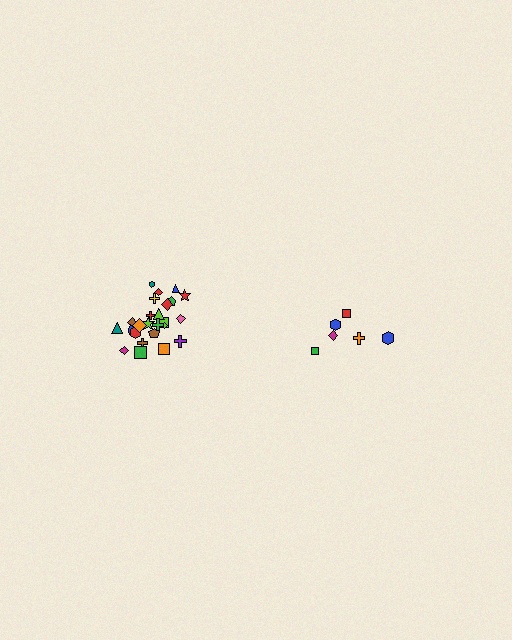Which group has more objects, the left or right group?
The left group.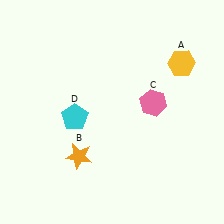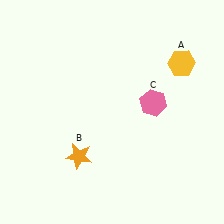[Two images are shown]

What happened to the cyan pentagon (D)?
The cyan pentagon (D) was removed in Image 2. It was in the bottom-left area of Image 1.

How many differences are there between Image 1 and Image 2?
There is 1 difference between the two images.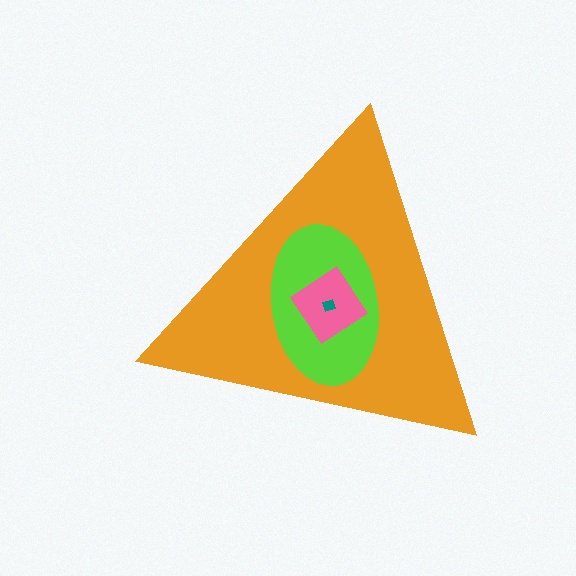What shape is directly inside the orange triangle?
The lime ellipse.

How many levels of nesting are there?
4.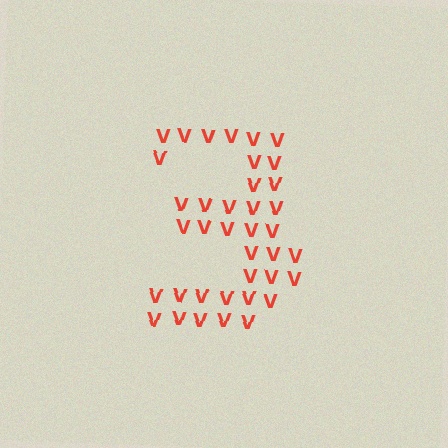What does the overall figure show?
The overall figure shows the digit 3.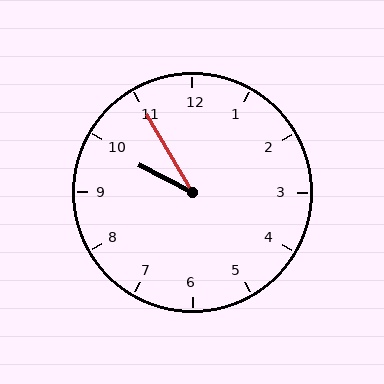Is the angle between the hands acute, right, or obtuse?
It is acute.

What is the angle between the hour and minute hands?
Approximately 32 degrees.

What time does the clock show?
9:55.